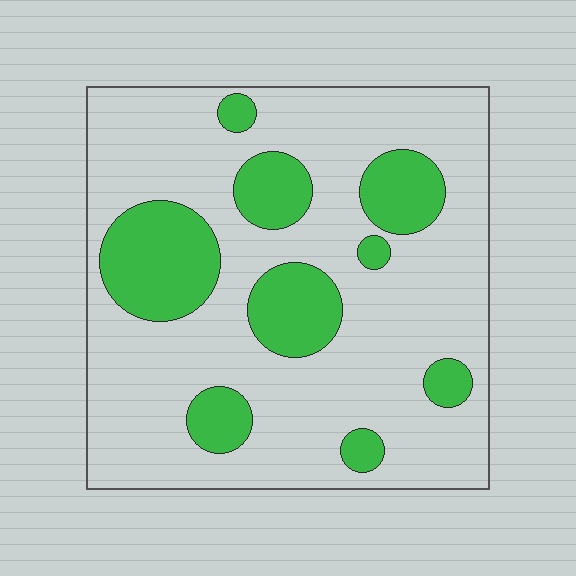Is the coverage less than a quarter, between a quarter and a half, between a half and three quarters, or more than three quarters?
Less than a quarter.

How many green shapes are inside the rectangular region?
9.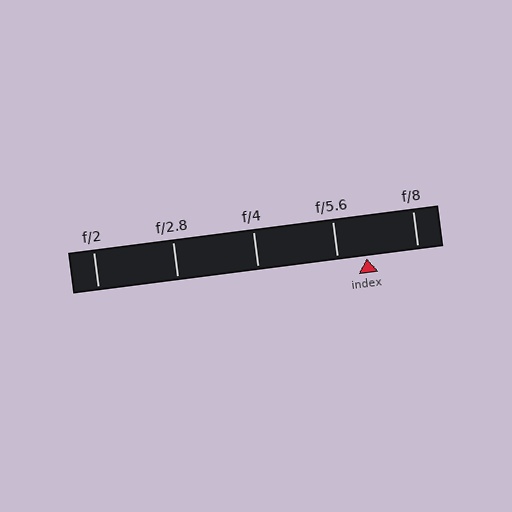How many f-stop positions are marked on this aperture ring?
There are 5 f-stop positions marked.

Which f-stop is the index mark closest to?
The index mark is closest to f/5.6.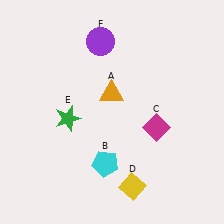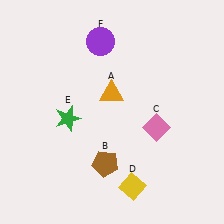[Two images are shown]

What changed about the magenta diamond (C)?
In Image 1, C is magenta. In Image 2, it changed to pink.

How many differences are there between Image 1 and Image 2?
There are 2 differences between the two images.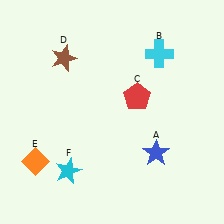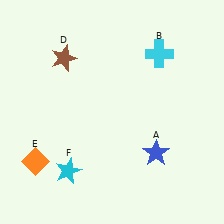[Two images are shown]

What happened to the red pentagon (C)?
The red pentagon (C) was removed in Image 2. It was in the top-right area of Image 1.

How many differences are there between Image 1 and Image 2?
There is 1 difference between the two images.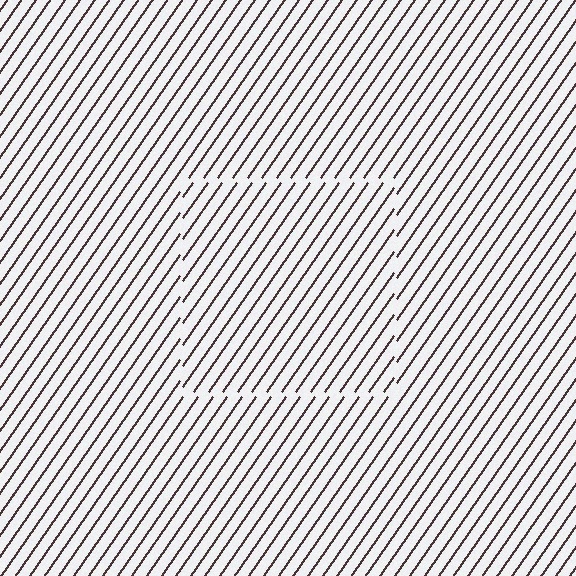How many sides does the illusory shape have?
4 sides — the line-ends trace a square.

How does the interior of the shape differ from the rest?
The interior of the shape contains the same grating, shifted by half a period — the contour is defined by the phase discontinuity where line-ends from the inner and outer gratings abut.